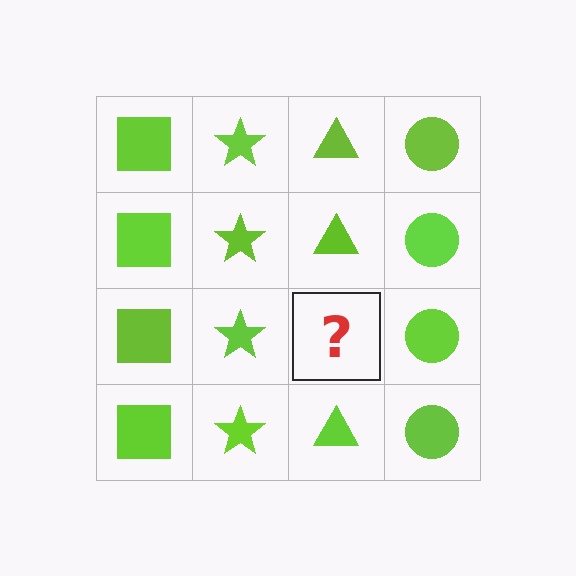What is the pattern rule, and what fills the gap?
The rule is that each column has a consistent shape. The gap should be filled with a lime triangle.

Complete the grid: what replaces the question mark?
The question mark should be replaced with a lime triangle.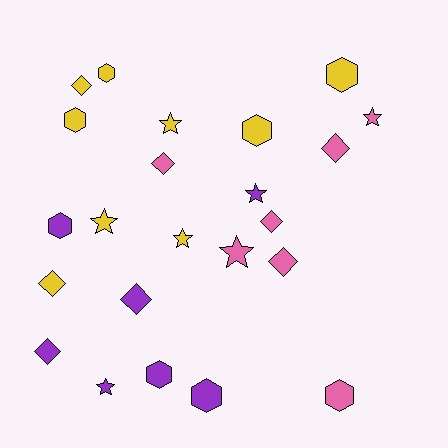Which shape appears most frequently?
Diamond, with 8 objects.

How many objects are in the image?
There are 23 objects.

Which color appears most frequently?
Yellow, with 9 objects.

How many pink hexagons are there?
There is 1 pink hexagon.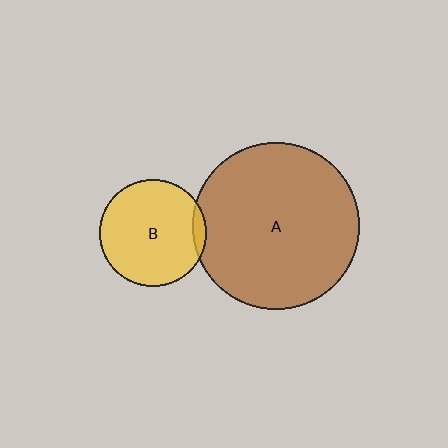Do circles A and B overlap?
Yes.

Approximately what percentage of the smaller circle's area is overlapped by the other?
Approximately 5%.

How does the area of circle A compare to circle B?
Approximately 2.4 times.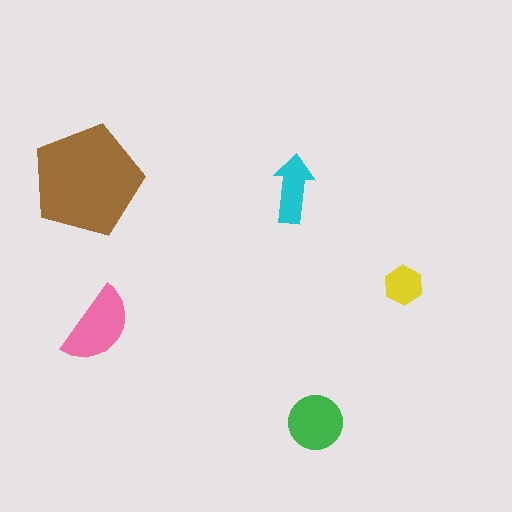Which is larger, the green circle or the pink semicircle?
The pink semicircle.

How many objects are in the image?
There are 5 objects in the image.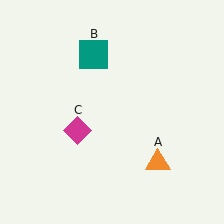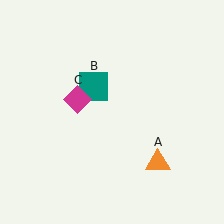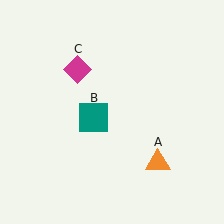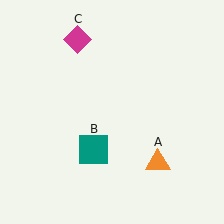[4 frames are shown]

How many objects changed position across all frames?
2 objects changed position: teal square (object B), magenta diamond (object C).